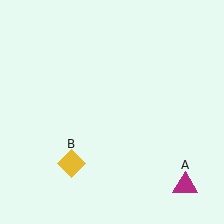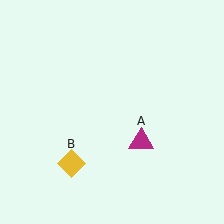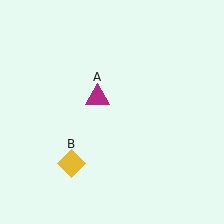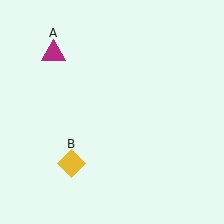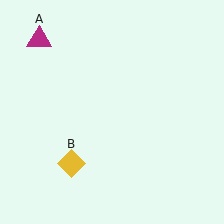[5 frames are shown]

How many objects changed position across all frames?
1 object changed position: magenta triangle (object A).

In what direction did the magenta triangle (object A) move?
The magenta triangle (object A) moved up and to the left.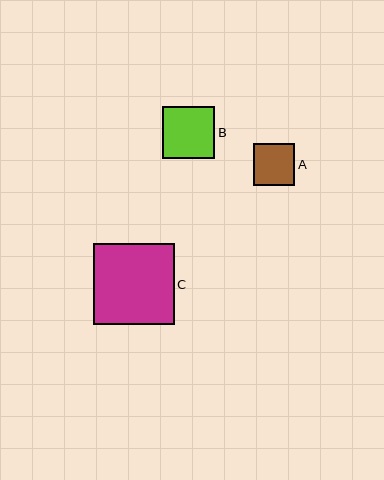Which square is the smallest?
Square A is the smallest with a size of approximately 42 pixels.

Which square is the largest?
Square C is the largest with a size of approximately 80 pixels.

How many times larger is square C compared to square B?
Square C is approximately 1.5 times the size of square B.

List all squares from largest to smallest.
From largest to smallest: C, B, A.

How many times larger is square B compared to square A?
Square B is approximately 1.2 times the size of square A.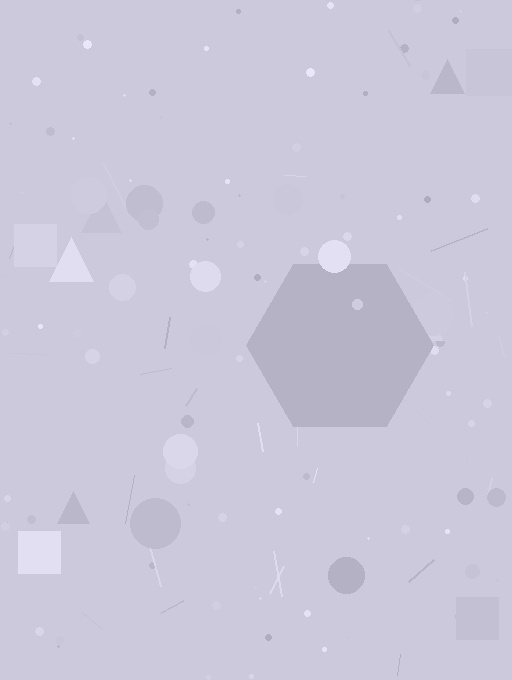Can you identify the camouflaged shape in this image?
The camouflaged shape is a hexagon.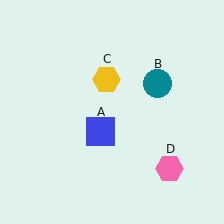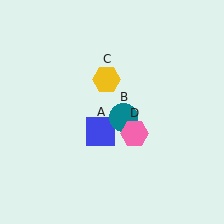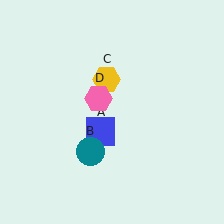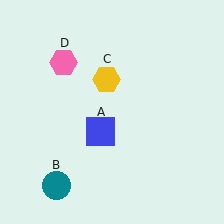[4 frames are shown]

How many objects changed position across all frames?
2 objects changed position: teal circle (object B), pink hexagon (object D).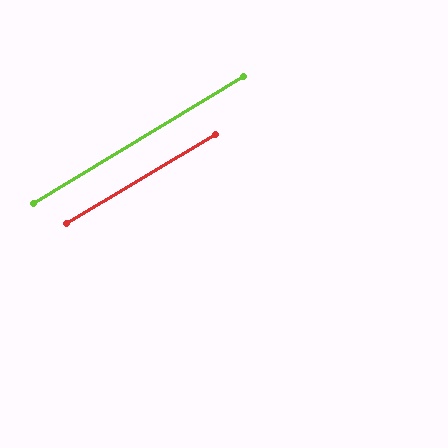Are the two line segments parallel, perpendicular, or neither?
Parallel — their directions differ by only 0.5°.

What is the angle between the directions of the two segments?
Approximately 1 degree.